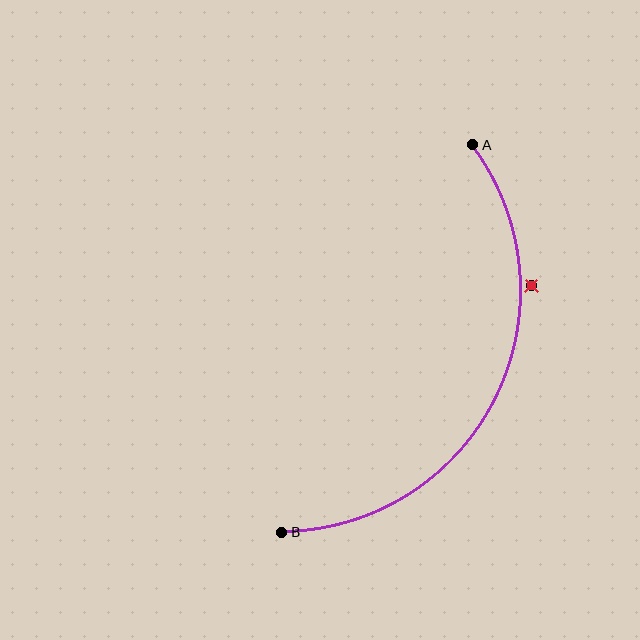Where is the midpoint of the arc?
The arc midpoint is the point on the curve farthest from the straight line joining A and B. It sits to the right of that line.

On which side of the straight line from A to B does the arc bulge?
The arc bulges to the right of the straight line connecting A and B.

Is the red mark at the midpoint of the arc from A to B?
No — the red mark does not lie on the arc at all. It sits slightly outside the curve.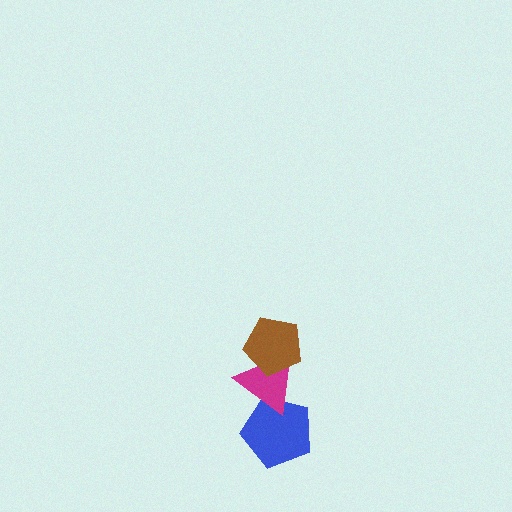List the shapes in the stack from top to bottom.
From top to bottom: the brown pentagon, the magenta triangle, the blue pentagon.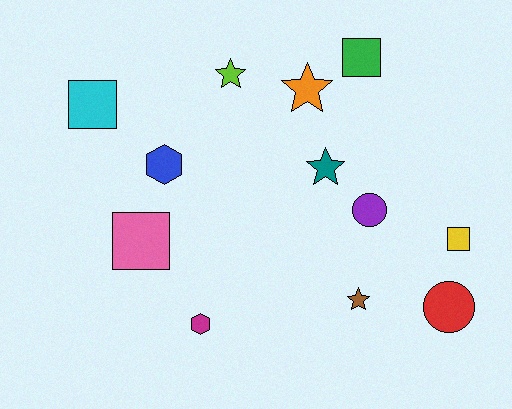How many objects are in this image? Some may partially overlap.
There are 12 objects.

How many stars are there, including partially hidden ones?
There are 4 stars.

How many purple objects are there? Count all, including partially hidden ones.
There is 1 purple object.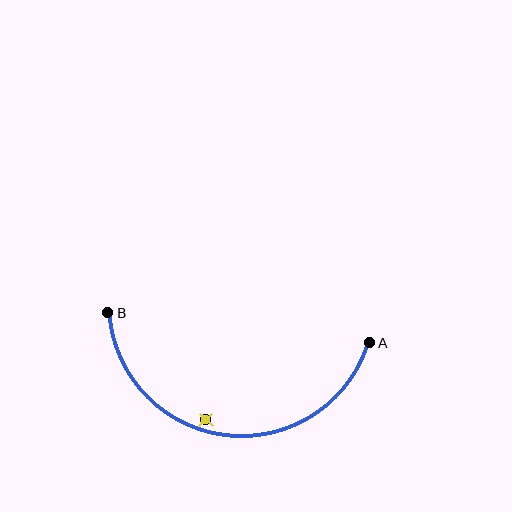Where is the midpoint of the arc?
The arc midpoint is the point on the curve farthest from the straight line joining A and B. It sits below that line.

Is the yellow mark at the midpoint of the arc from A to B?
No — the yellow mark does not lie on the arc at all. It sits slightly inside the curve.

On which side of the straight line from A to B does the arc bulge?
The arc bulges below the straight line connecting A and B.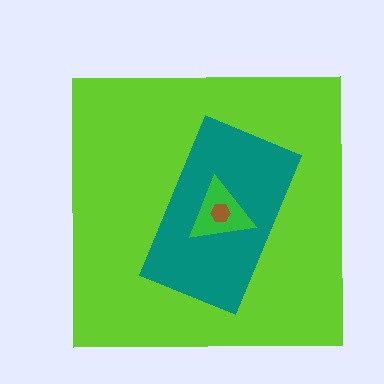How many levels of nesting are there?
4.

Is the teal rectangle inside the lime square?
Yes.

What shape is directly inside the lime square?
The teal rectangle.